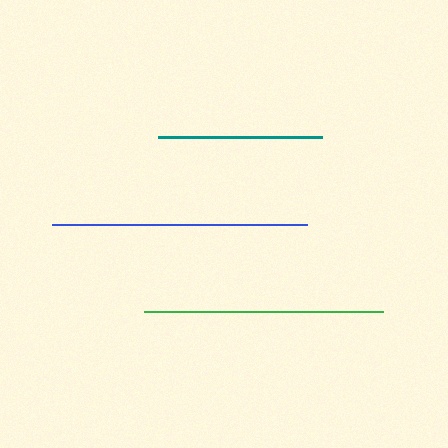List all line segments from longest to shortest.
From longest to shortest: blue, green, teal.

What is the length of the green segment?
The green segment is approximately 239 pixels long.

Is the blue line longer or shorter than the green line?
The blue line is longer than the green line.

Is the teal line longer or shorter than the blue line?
The blue line is longer than the teal line.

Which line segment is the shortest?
The teal line is the shortest at approximately 164 pixels.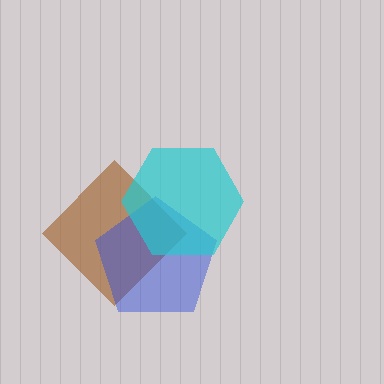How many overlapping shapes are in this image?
There are 3 overlapping shapes in the image.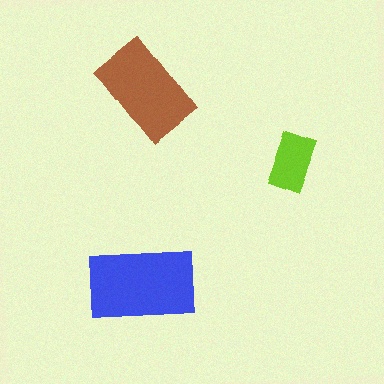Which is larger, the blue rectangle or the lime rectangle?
The blue one.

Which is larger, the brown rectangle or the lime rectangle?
The brown one.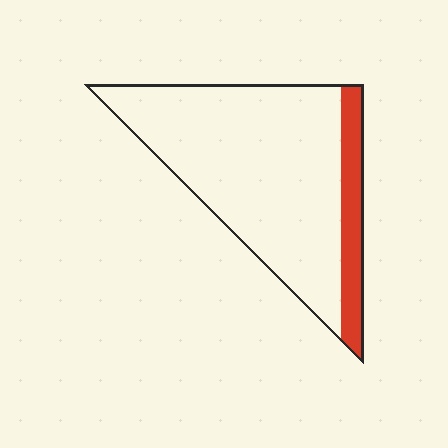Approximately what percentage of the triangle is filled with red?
Approximately 15%.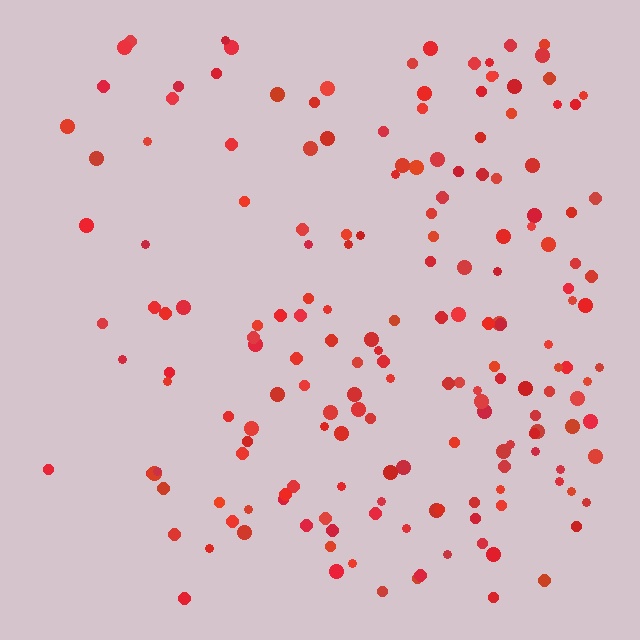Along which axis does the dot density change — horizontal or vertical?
Horizontal.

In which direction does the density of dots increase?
From left to right, with the right side densest.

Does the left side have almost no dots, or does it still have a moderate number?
Still a moderate number, just noticeably fewer than the right.